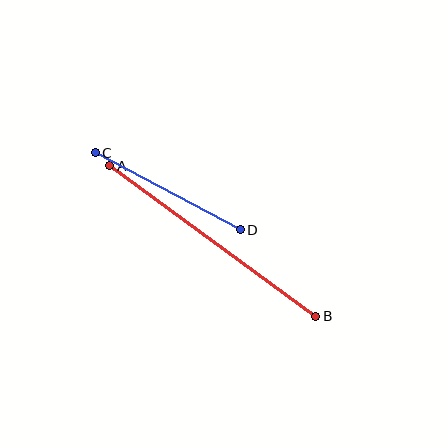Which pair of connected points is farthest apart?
Points A and B are farthest apart.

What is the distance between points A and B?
The distance is approximately 255 pixels.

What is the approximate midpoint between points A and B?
The midpoint is at approximately (213, 241) pixels.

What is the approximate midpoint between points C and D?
The midpoint is at approximately (168, 191) pixels.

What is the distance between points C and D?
The distance is approximately 164 pixels.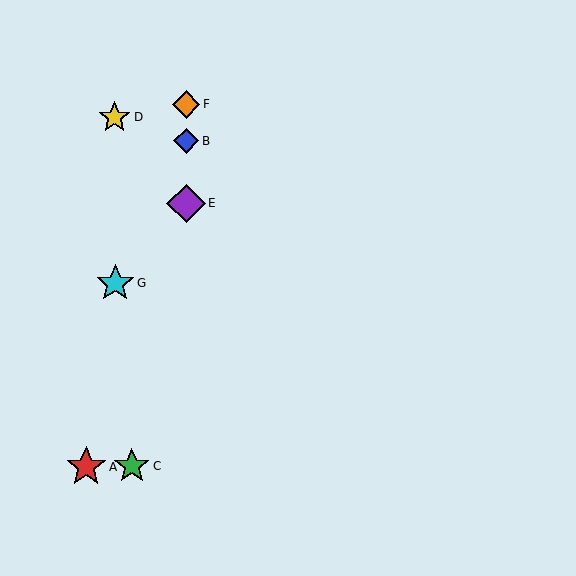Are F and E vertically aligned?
Yes, both are at x≈186.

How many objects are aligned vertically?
3 objects (B, E, F) are aligned vertically.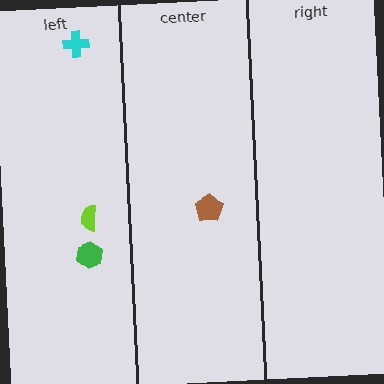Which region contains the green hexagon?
The left region.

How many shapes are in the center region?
1.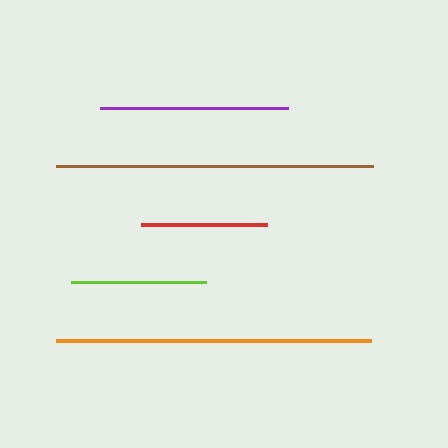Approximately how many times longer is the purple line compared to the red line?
The purple line is approximately 1.5 times the length of the red line.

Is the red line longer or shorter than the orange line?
The orange line is longer than the red line.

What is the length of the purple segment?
The purple segment is approximately 188 pixels long.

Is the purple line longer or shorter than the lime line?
The purple line is longer than the lime line.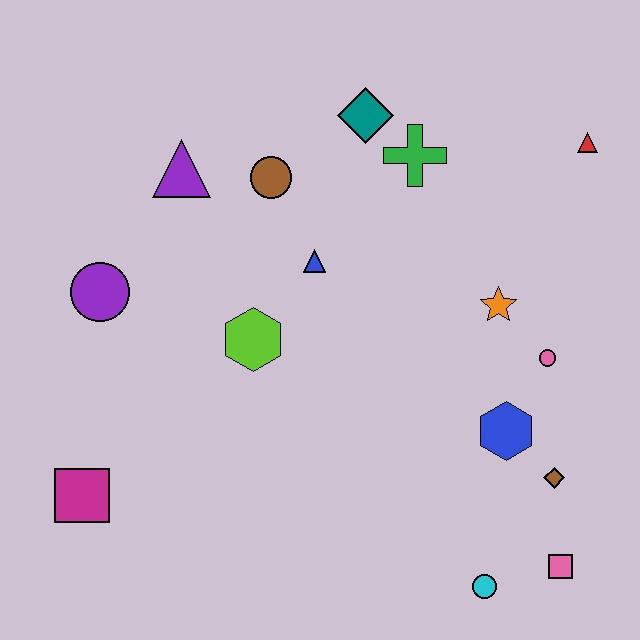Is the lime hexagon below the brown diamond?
No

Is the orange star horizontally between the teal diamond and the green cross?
No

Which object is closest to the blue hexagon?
The brown diamond is closest to the blue hexagon.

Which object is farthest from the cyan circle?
The purple triangle is farthest from the cyan circle.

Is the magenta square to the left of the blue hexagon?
Yes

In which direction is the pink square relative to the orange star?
The pink square is below the orange star.